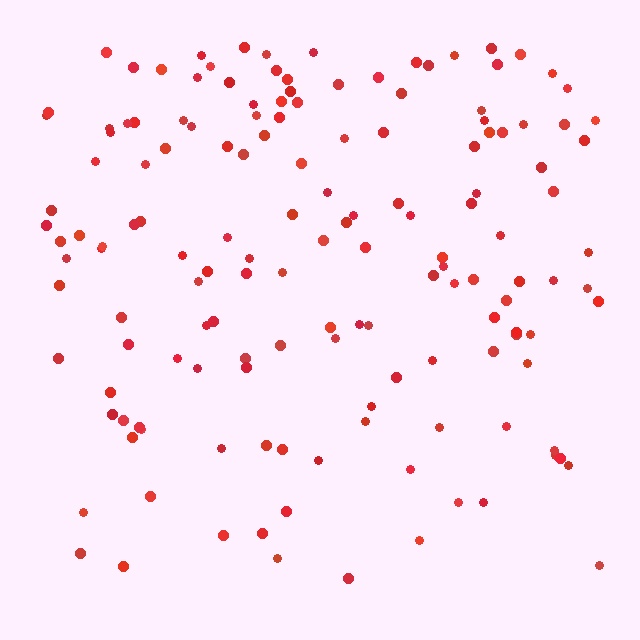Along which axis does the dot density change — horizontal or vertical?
Vertical.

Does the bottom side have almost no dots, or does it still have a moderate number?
Still a moderate number, just noticeably fewer than the top.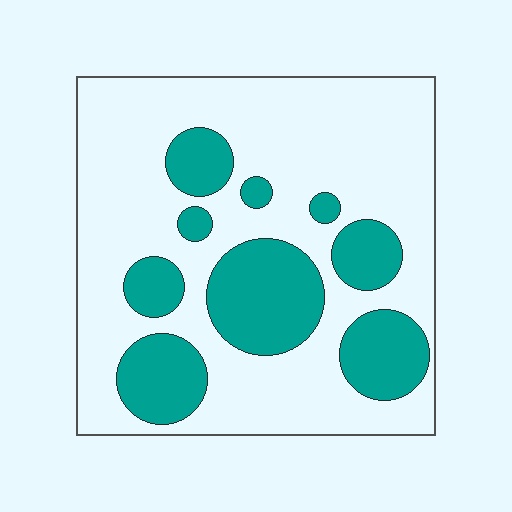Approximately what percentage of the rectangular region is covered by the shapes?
Approximately 30%.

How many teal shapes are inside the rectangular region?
9.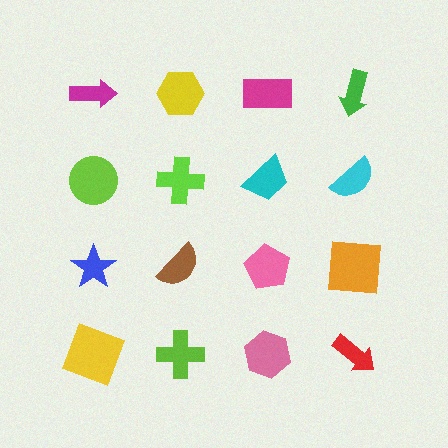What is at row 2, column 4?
A cyan semicircle.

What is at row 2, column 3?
A cyan trapezoid.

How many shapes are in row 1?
4 shapes.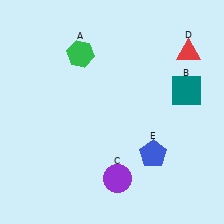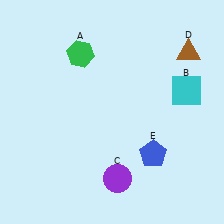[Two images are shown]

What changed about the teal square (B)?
In Image 1, B is teal. In Image 2, it changed to cyan.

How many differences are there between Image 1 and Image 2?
There are 2 differences between the two images.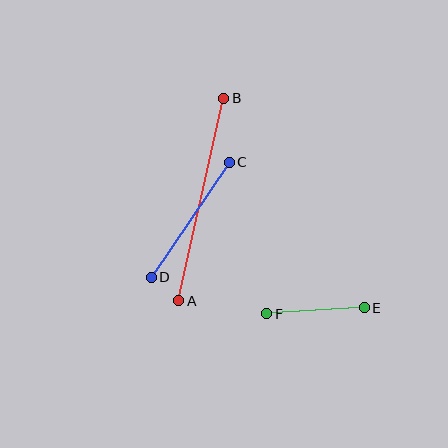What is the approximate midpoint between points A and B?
The midpoint is at approximately (201, 200) pixels.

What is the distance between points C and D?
The distance is approximately 139 pixels.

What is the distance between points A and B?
The distance is approximately 207 pixels.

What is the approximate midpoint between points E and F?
The midpoint is at approximately (315, 311) pixels.